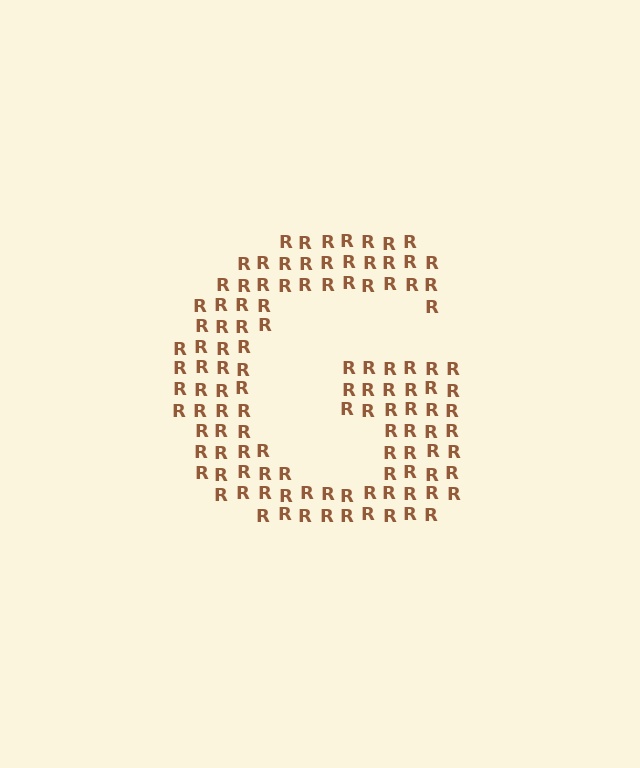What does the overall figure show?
The overall figure shows the letter G.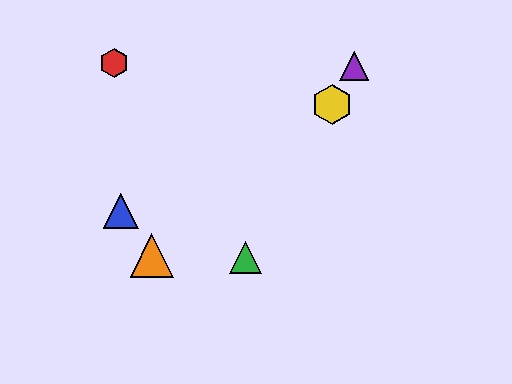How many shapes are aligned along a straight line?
3 shapes (the green triangle, the yellow hexagon, the purple triangle) are aligned along a straight line.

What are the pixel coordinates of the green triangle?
The green triangle is at (246, 257).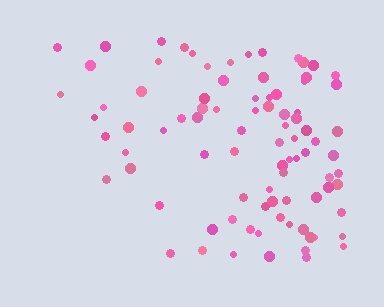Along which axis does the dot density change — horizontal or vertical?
Horizontal.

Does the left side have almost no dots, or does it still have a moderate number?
Still a moderate number, just noticeably fewer than the right.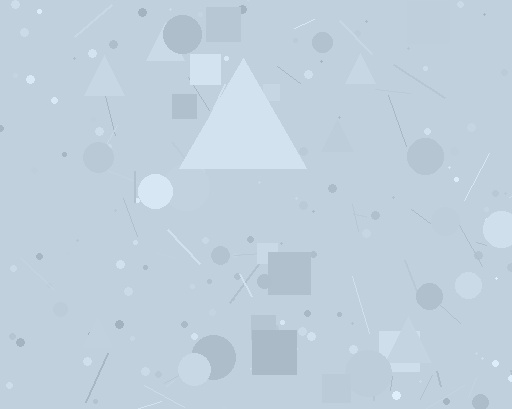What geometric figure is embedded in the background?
A triangle is embedded in the background.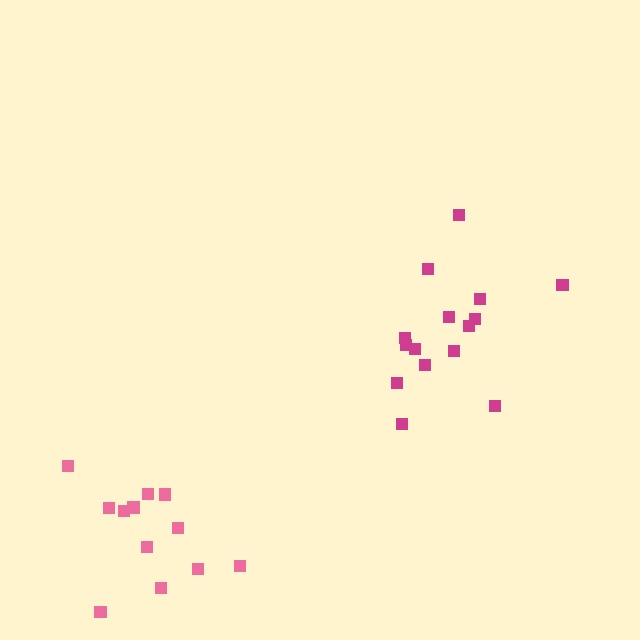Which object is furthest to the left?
The pink cluster is leftmost.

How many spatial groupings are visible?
There are 2 spatial groupings.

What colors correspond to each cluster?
The clusters are colored: pink, magenta.